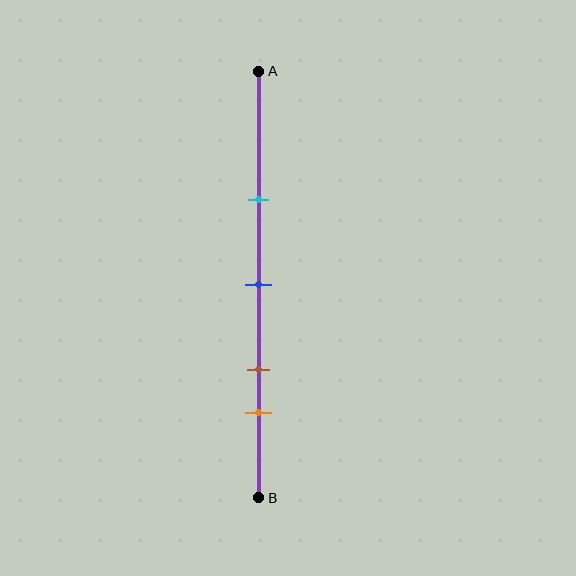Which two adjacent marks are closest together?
The brown and orange marks are the closest adjacent pair.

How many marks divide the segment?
There are 4 marks dividing the segment.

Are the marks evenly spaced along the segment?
No, the marks are not evenly spaced.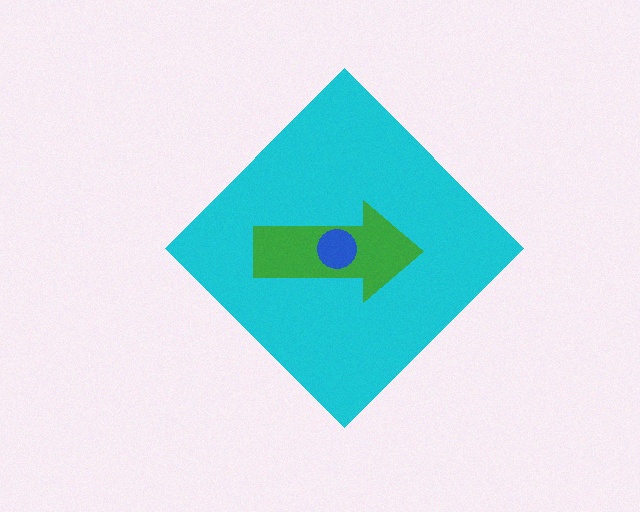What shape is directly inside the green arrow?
The blue circle.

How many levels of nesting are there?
3.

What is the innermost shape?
The blue circle.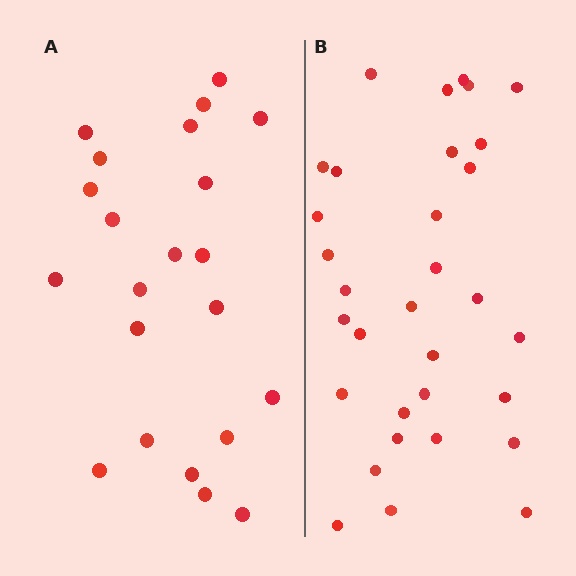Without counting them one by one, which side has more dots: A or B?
Region B (the right region) has more dots.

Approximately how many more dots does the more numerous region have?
Region B has roughly 10 or so more dots than region A.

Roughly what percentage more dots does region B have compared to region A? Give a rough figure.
About 45% more.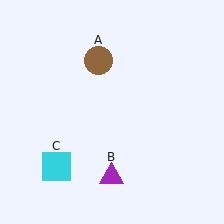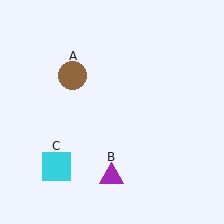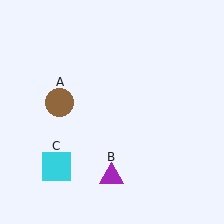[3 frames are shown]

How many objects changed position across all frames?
1 object changed position: brown circle (object A).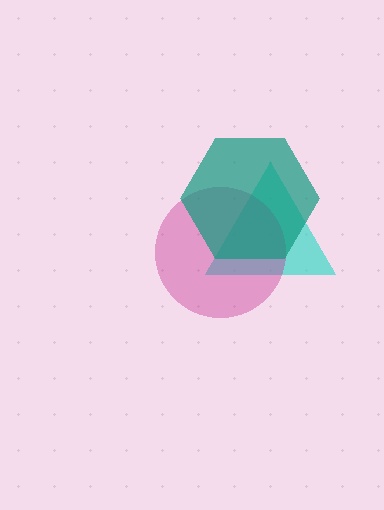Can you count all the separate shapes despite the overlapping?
Yes, there are 3 separate shapes.